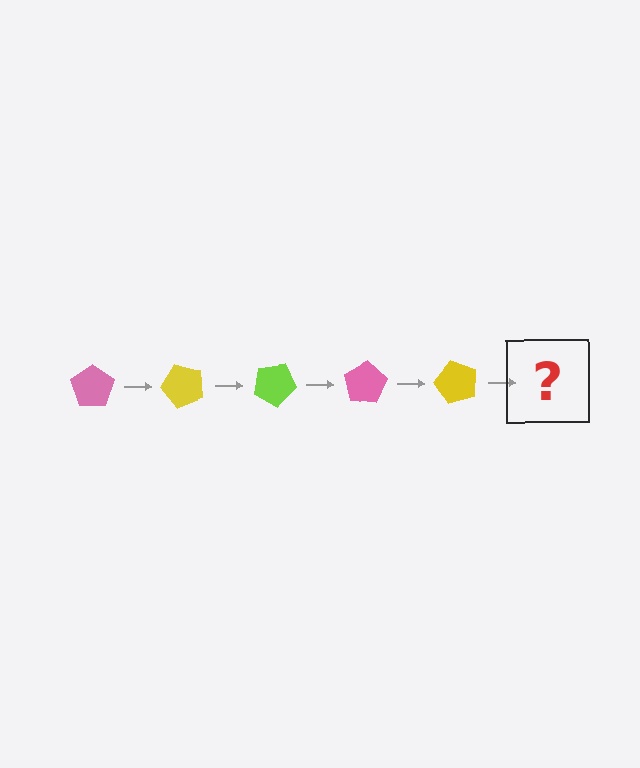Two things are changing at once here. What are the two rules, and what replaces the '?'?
The two rules are that it rotates 50 degrees each step and the color cycles through pink, yellow, and lime. The '?' should be a lime pentagon, rotated 250 degrees from the start.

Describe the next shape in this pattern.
It should be a lime pentagon, rotated 250 degrees from the start.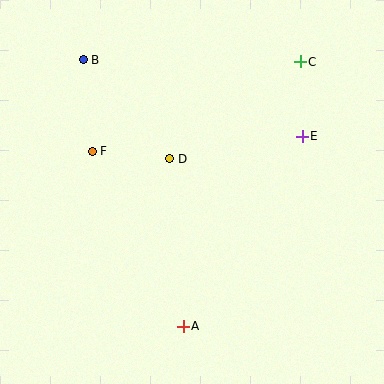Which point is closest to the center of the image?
Point D at (170, 159) is closest to the center.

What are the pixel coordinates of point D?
Point D is at (170, 159).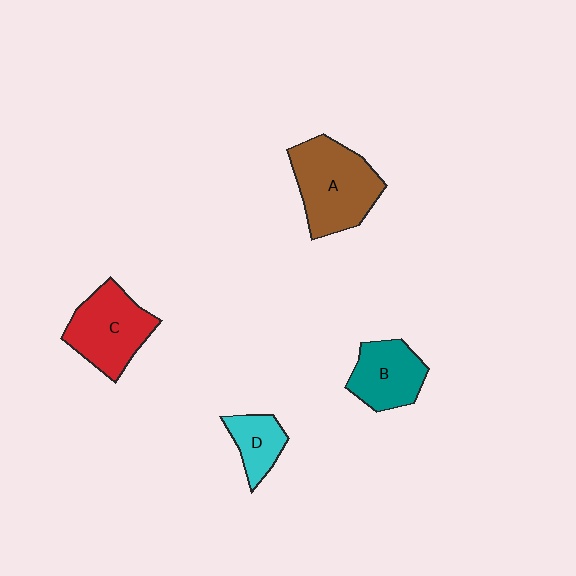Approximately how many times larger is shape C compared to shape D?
Approximately 1.9 times.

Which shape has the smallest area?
Shape D (cyan).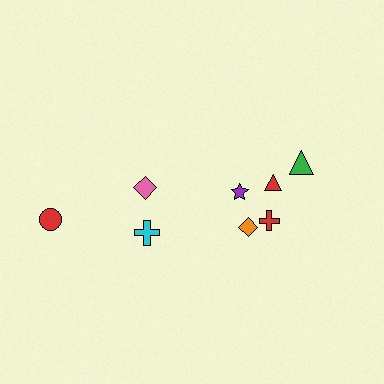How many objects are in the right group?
There are 5 objects.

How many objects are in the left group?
There are 3 objects.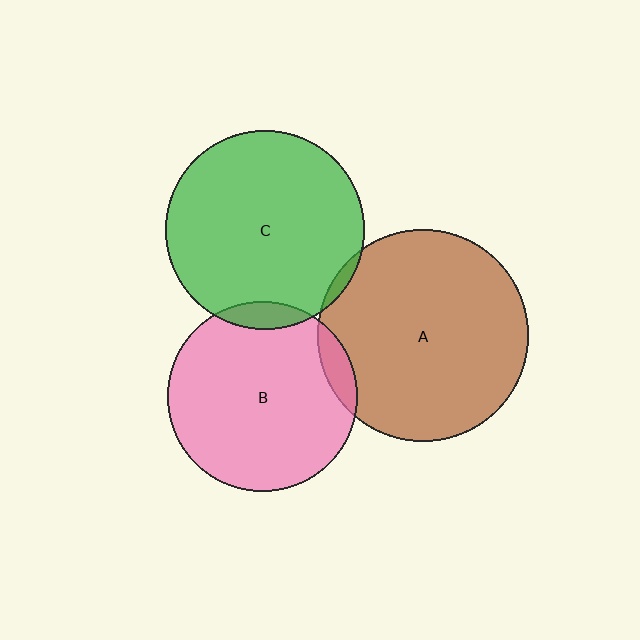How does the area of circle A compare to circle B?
Approximately 1.2 times.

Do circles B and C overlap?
Yes.